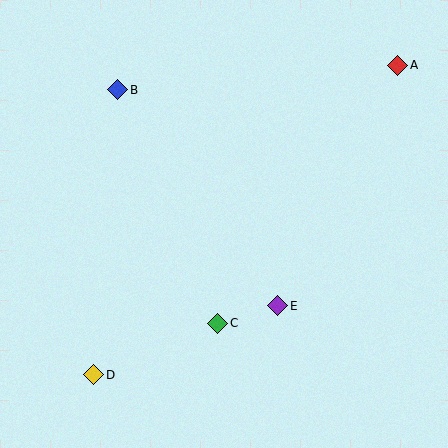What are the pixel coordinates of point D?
Point D is at (94, 375).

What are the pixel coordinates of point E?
Point E is at (278, 306).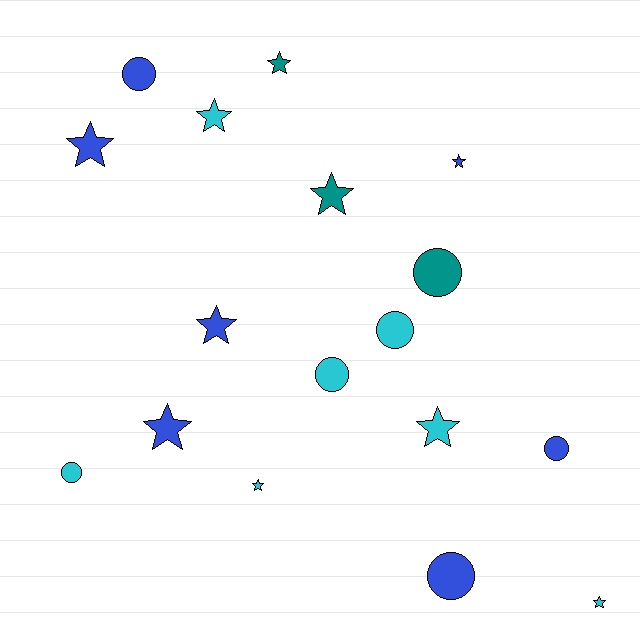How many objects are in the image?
There are 17 objects.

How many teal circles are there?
There is 1 teal circle.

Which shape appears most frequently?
Star, with 10 objects.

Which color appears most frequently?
Cyan, with 7 objects.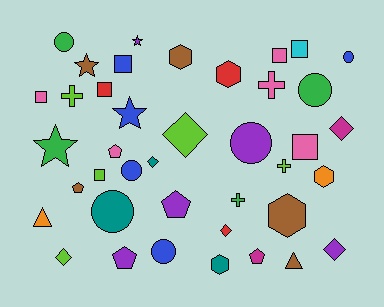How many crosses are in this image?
There are 4 crosses.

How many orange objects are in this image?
There are 2 orange objects.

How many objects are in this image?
There are 40 objects.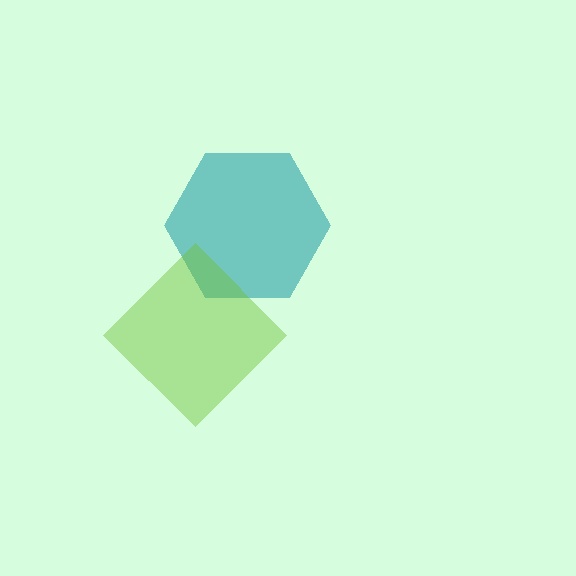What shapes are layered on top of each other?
The layered shapes are: a teal hexagon, a lime diamond.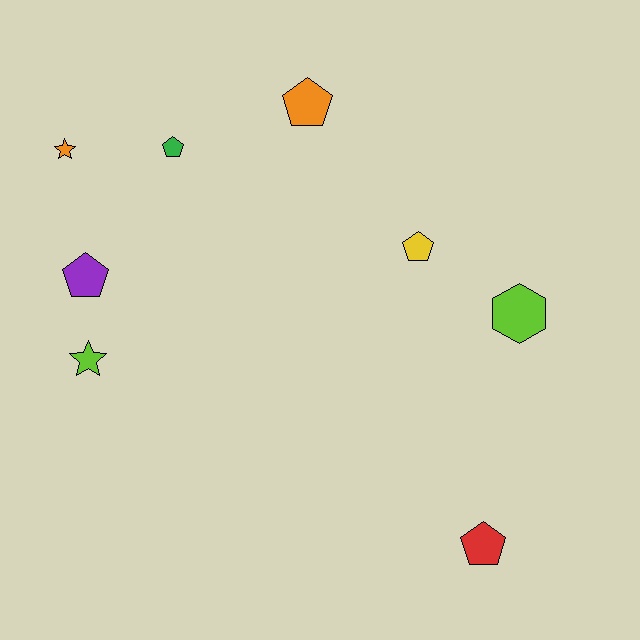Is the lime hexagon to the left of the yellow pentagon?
No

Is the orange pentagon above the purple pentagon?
Yes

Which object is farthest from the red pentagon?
The orange star is farthest from the red pentagon.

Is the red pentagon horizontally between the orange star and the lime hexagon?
Yes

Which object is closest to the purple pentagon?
The lime star is closest to the purple pentagon.